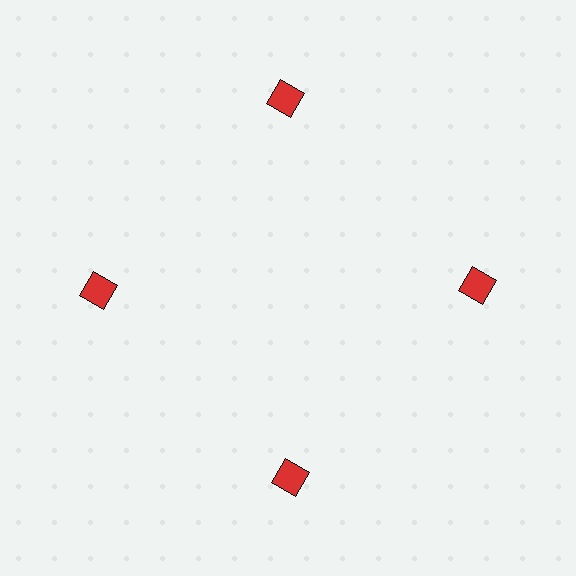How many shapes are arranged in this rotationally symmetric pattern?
There are 4 shapes, arranged in 4 groups of 1.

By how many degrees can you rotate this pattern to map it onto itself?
The pattern maps onto itself every 90 degrees of rotation.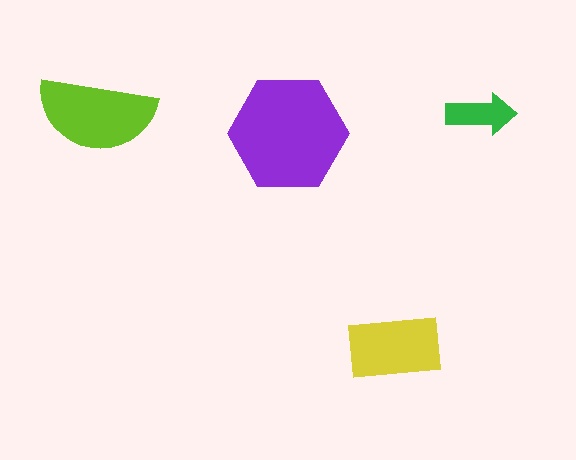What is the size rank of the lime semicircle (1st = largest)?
2nd.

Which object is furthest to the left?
The lime semicircle is leftmost.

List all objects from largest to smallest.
The purple hexagon, the lime semicircle, the yellow rectangle, the green arrow.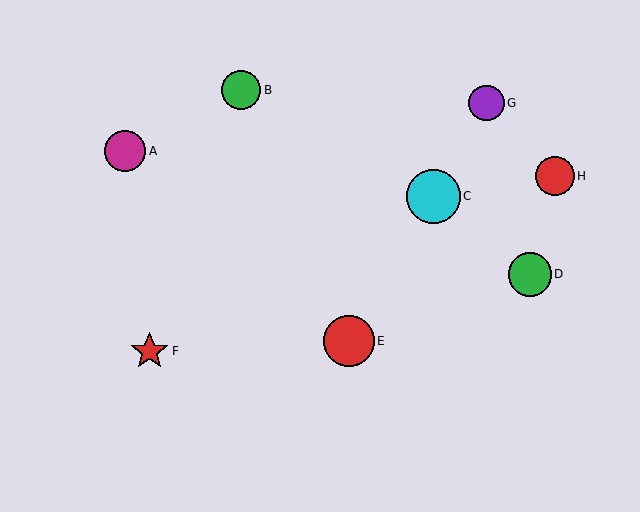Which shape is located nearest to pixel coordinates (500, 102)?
The purple circle (labeled G) at (487, 103) is nearest to that location.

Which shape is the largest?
The cyan circle (labeled C) is the largest.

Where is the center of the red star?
The center of the red star is at (150, 351).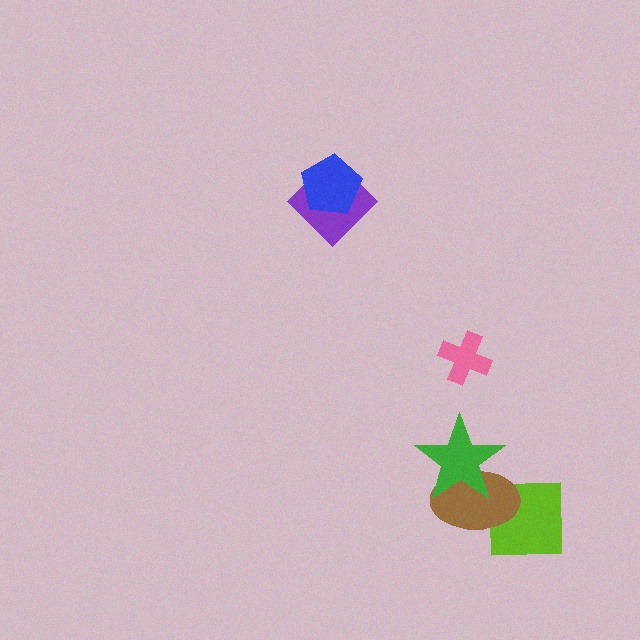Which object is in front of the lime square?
The brown ellipse is in front of the lime square.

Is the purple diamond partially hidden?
Yes, it is partially covered by another shape.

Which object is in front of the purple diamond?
The blue pentagon is in front of the purple diamond.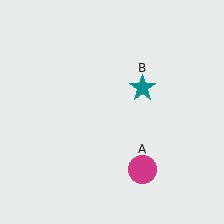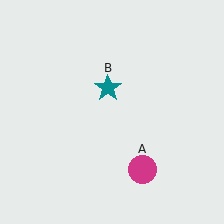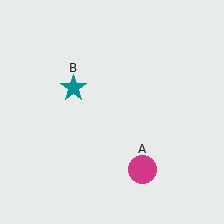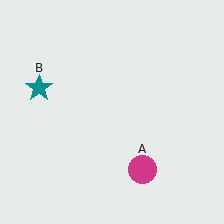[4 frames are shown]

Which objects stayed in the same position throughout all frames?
Magenta circle (object A) remained stationary.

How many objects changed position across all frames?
1 object changed position: teal star (object B).